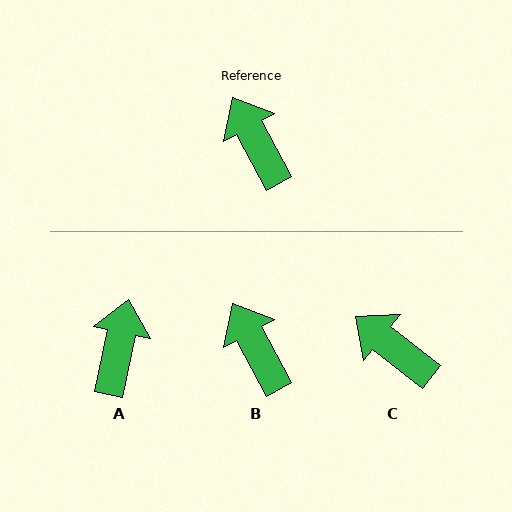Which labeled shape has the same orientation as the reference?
B.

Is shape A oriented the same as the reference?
No, it is off by about 40 degrees.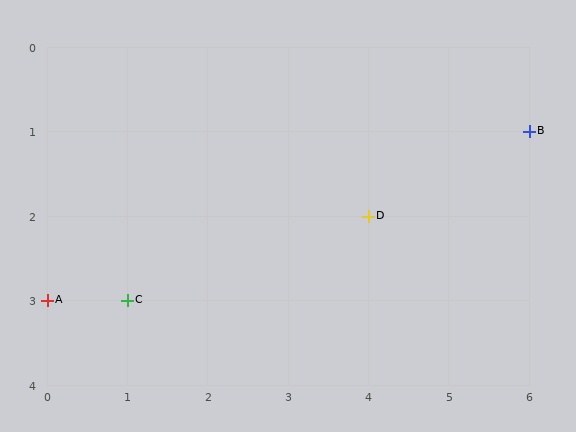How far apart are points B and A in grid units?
Points B and A are 6 columns and 2 rows apart (about 6.3 grid units diagonally).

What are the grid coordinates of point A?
Point A is at grid coordinates (0, 3).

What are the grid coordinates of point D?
Point D is at grid coordinates (4, 2).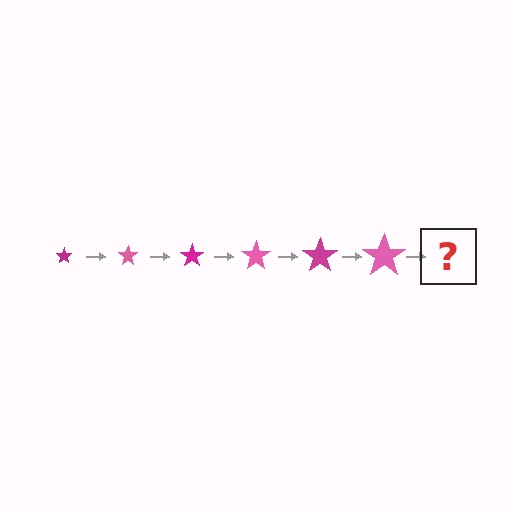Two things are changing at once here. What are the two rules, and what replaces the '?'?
The two rules are that the star grows larger each step and the color cycles through magenta and pink. The '?' should be a magenta star, larger than the previous one.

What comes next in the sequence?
The next element should be a magenta star, larger than the previous one.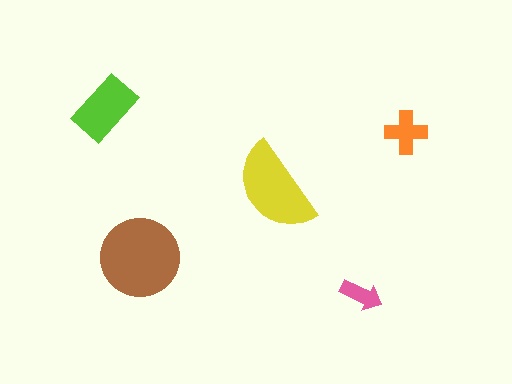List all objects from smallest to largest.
The pink arrow, the orange cross, the lime rectangle, the yellow semicircle, the brown circle.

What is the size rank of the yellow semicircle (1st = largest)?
2nd.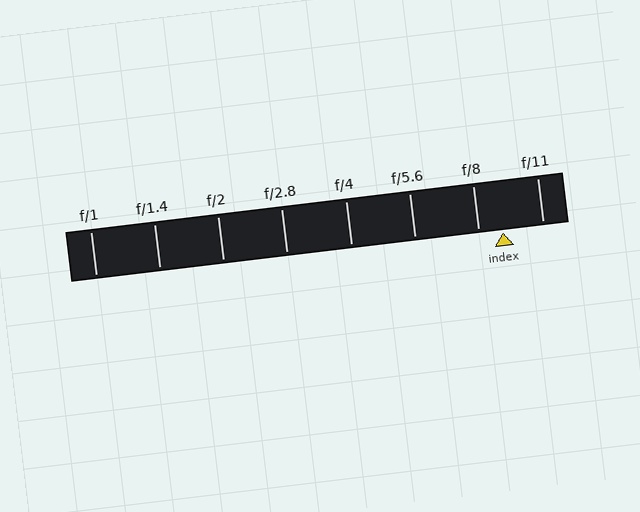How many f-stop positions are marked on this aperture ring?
There are 8 f-stop positions marked.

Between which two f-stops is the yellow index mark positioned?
The index mark is between f/8 and f/11.